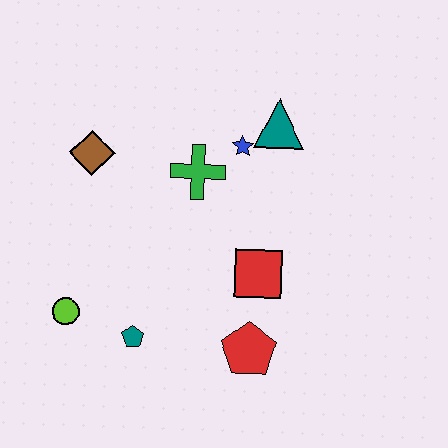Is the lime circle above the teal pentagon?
Yes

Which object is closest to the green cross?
The blue star is closest to the green cross.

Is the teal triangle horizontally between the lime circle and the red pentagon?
No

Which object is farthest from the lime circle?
The teal triangle is farthest from the lime circle.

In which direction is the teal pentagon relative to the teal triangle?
The teal pentagon is below the teal triangle.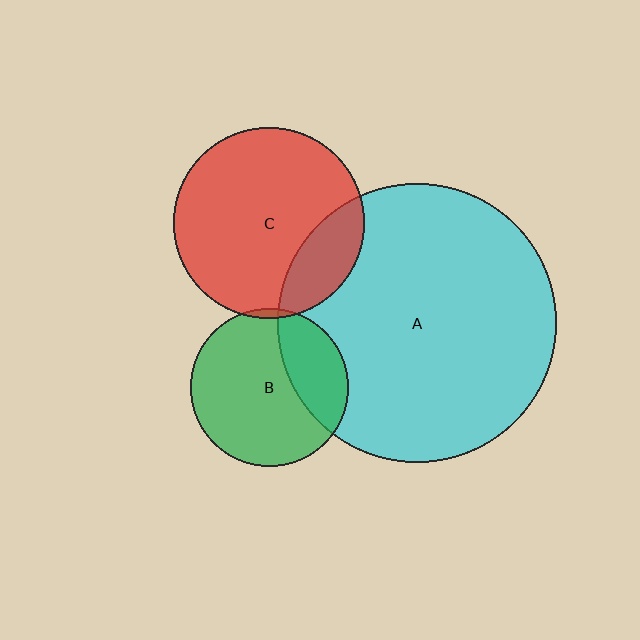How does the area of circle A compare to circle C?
Approximately 2.1 times.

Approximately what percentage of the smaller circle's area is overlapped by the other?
Approximately 5%.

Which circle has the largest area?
Circle A (cyan).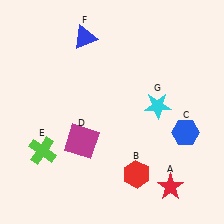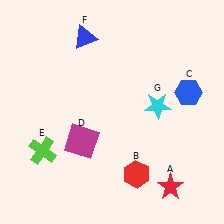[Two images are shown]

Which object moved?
The blue hexagon (C) moved up.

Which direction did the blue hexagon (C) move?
The blue hexagon (C) moved up.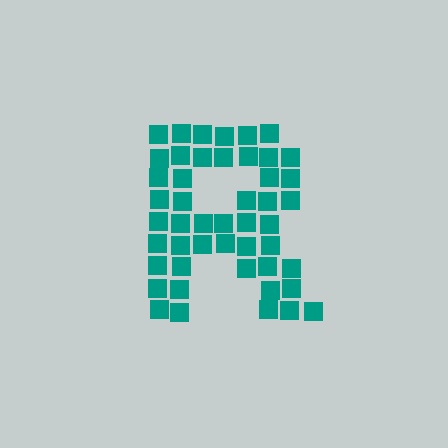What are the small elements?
The small elements are squares.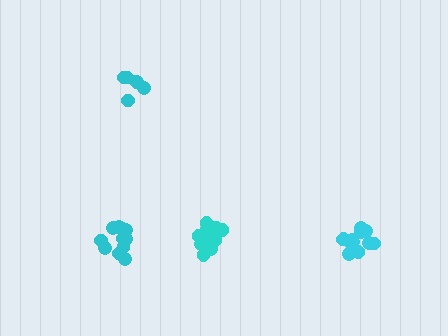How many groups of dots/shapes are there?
There are 4 groups.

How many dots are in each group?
Group 1: 6 dots, Group 2: 12 dots, Group 3: 11 dots, Group 4: 12 dots (41 total).